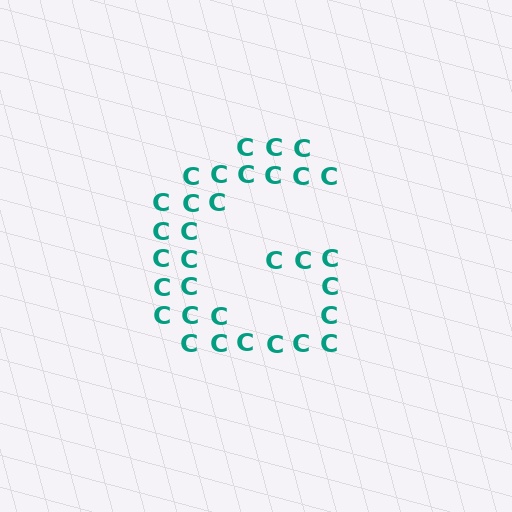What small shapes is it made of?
It is made of small letter C's.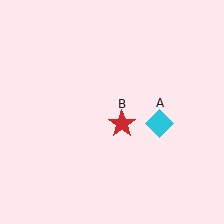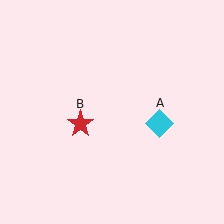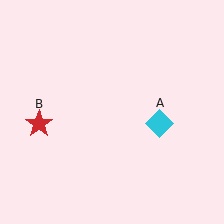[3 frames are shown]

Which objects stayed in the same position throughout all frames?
Cyan diamond (object A) remained stationary.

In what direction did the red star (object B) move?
The red star (object B) moved left.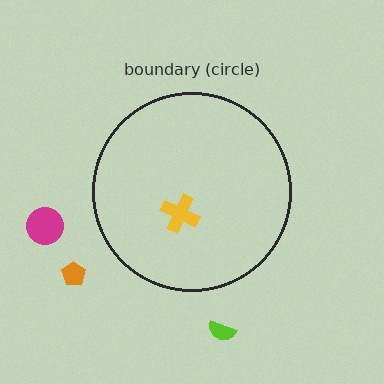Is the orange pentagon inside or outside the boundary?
Outside.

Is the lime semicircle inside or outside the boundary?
Outside.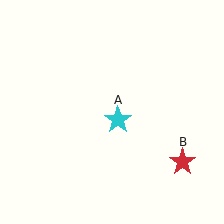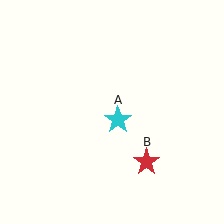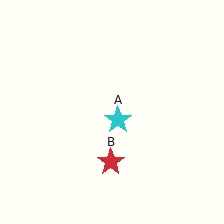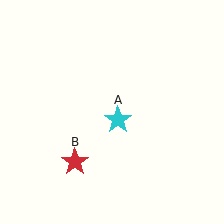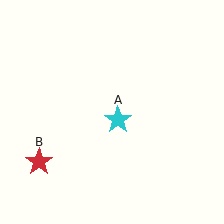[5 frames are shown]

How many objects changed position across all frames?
1 object changed position: red star (object B).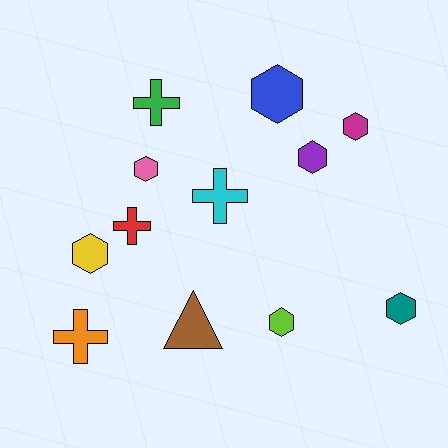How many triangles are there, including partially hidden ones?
There is 1 triangle.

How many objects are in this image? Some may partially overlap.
There are 12 objects.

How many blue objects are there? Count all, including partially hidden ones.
There is 1 blue object.